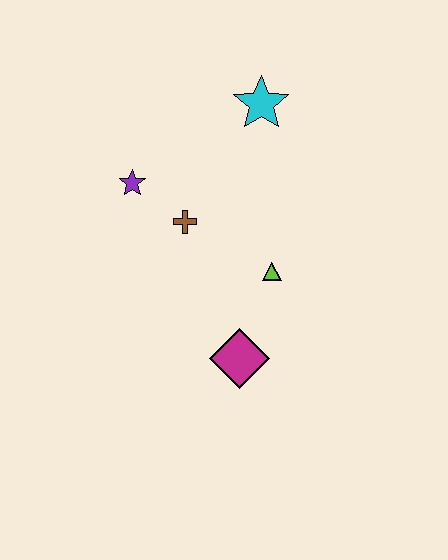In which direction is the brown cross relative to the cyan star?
The brown cross is below the cyan star.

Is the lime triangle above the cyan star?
No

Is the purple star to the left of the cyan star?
Yes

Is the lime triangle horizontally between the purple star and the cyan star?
No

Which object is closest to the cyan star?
The brown cross is closest to the cyan star.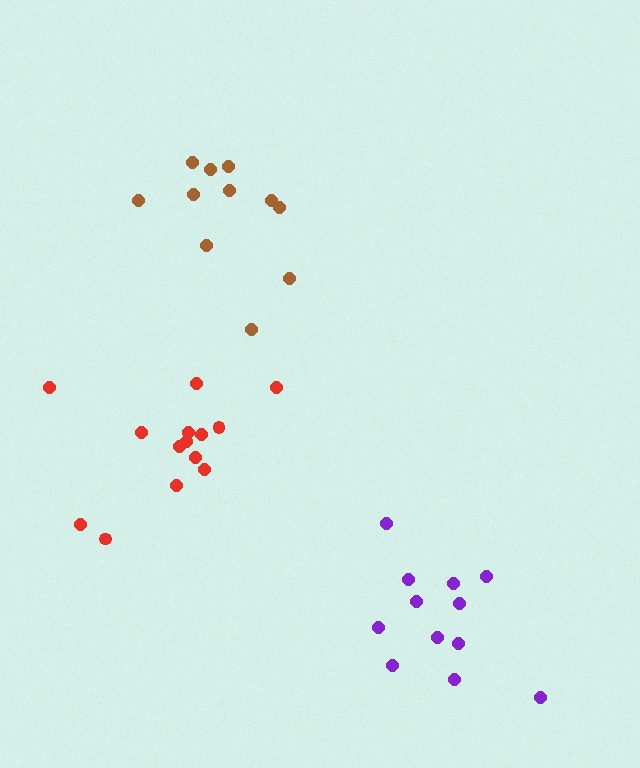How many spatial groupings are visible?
There are 3 spatial groupings.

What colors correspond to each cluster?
The clusters are colored: brown, purple, red.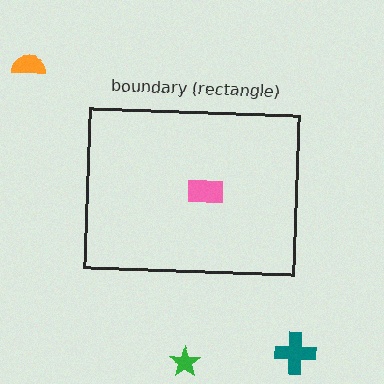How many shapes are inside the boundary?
1 inside, 3 outside.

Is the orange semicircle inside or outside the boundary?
Outside.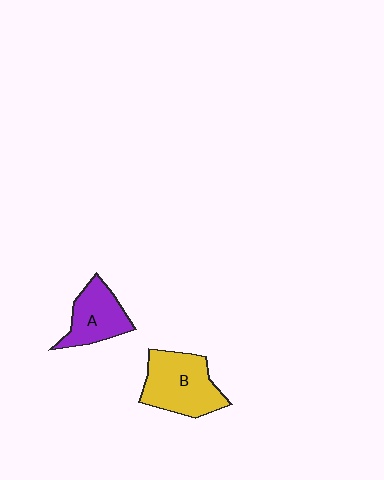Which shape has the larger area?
Shape B (yellow).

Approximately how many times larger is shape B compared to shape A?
Approximately 1.4 times.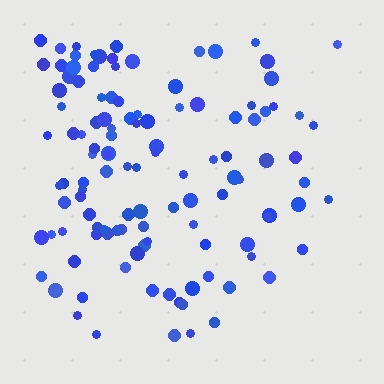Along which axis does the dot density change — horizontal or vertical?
Horizontal.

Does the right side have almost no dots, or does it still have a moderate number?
Still a moderate number, just noticeably fewer than the left.